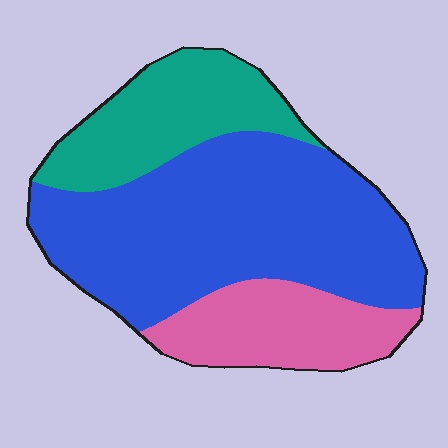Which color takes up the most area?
Blue, at roughly 55%.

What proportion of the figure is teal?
Teal takes up about one quarter (1/4) of the figure.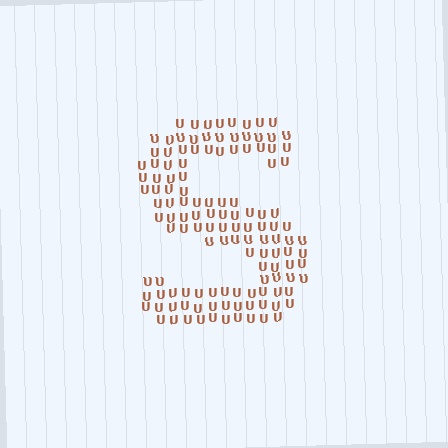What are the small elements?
The small elements are letter U's.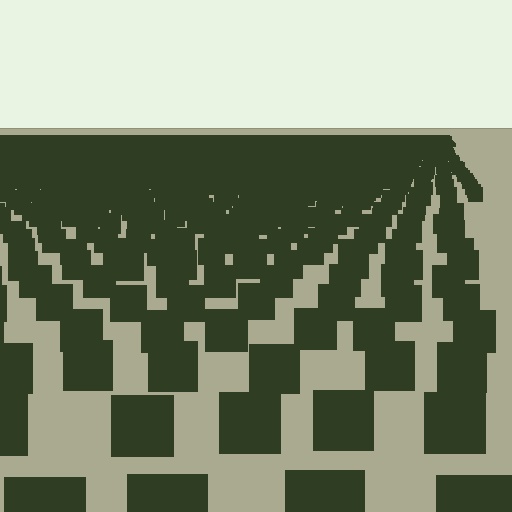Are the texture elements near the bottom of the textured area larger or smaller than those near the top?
Larger. Near the bottom, elements are closer to the viewer and appear at a bigger on-screen size.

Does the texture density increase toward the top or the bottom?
Density increases toward the top.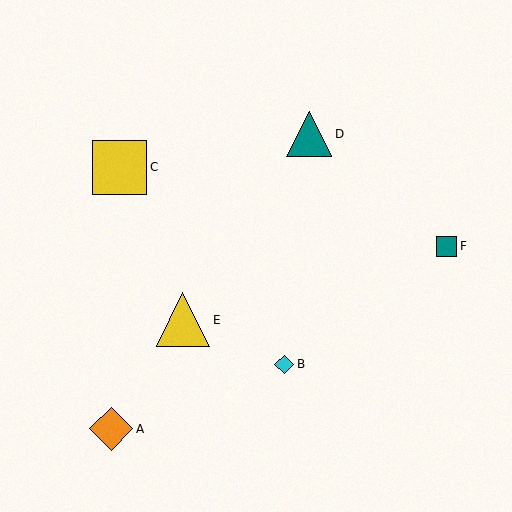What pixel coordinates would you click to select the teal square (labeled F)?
Click at (447, 246) to select the teal square F.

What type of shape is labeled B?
Shape B is a cyan diamond.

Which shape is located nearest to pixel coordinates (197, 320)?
The yellow triangle (labeled E) at (183, 320) is nearest to that location.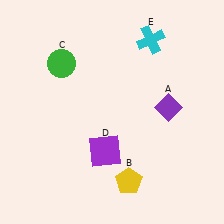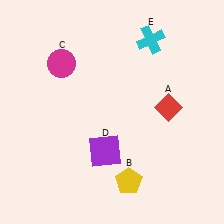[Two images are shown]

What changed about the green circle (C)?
In Image 1, C is green. In Image 2, it changed to magenta.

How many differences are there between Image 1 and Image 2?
There are 2 differences between the two images.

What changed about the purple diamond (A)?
In Image 1, A is purple. In Image 2, it changed to red.